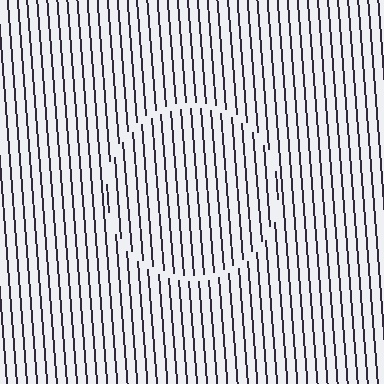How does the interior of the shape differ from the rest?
The interior of the shape contains the same grating, shifted by half a period — the contour is defined by the phase discontinuity where line-ends from the inner and outer gratings abut.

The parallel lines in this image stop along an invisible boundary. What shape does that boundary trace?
An illusory circle. The interior of the shape contains the same grating, shifted by half a period — the contour is defined by the phase discontinuity where line-ends from the inner and outer gratings abut.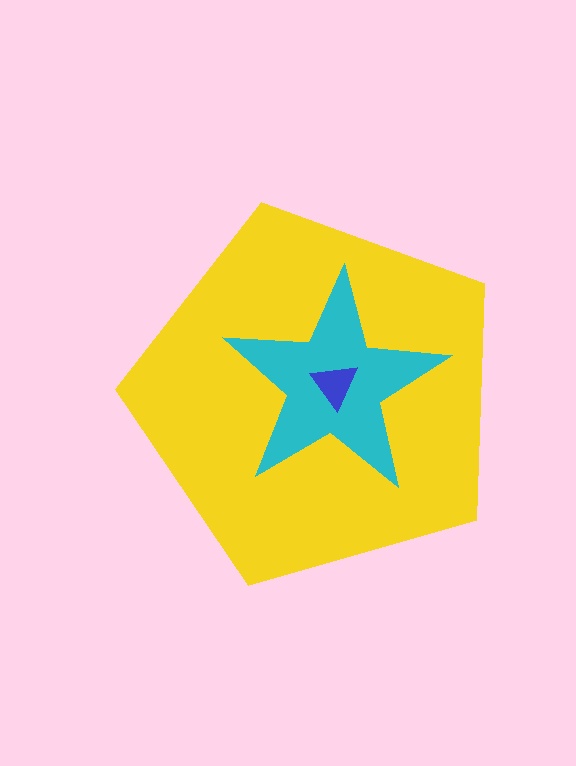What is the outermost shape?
The yellow pentagon.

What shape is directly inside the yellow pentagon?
The cyan star.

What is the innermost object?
The blue triangle.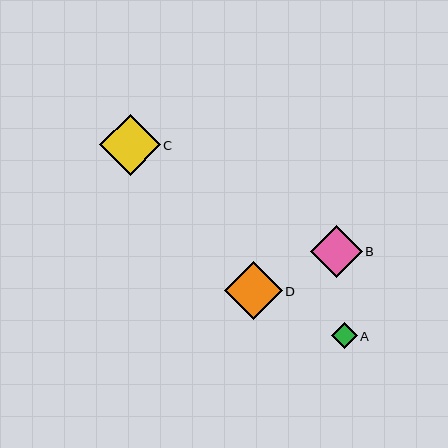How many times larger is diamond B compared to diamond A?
Diamond B is approximately 2.0 times the size of diamond A.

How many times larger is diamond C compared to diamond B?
Diamond C is approximately 1.2 times the size of diamond B.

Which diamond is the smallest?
Diamond A is the smallest with a size of approximately 26 pixels.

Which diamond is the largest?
Diamond C is the largest with a size of approximately 61 pixels.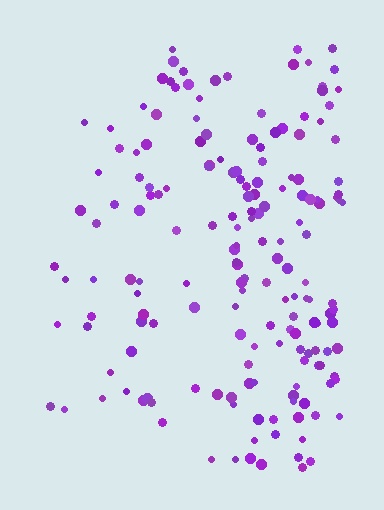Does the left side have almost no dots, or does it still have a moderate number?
Still a moderate number, just noticeably fewer than the right.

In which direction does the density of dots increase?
From left to right, with the right side densest.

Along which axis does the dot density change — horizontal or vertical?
Horizontal.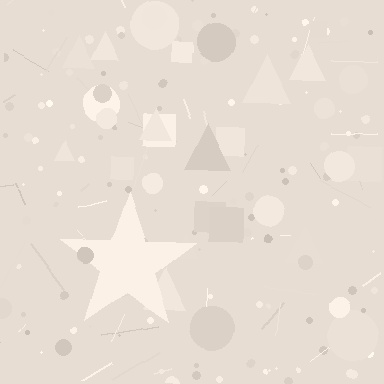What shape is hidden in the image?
A star is hidden in the image.